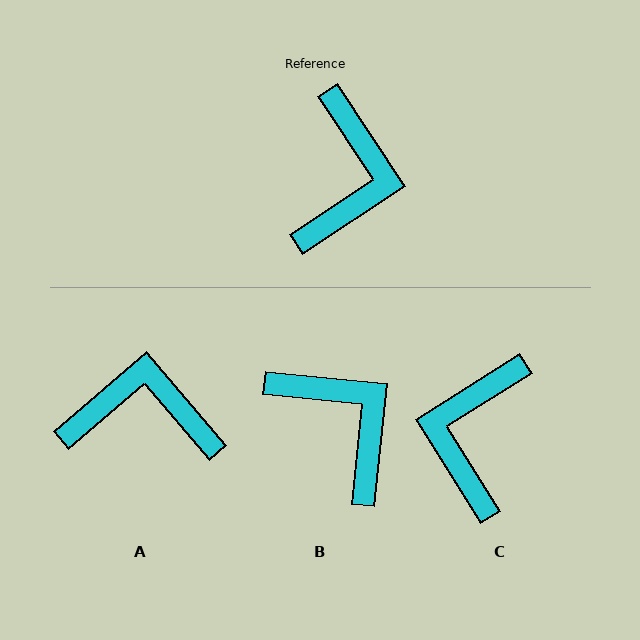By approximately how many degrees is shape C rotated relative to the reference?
Approximately 178 degrees counter-clockwise.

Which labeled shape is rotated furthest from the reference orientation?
C, about 178 degrees away.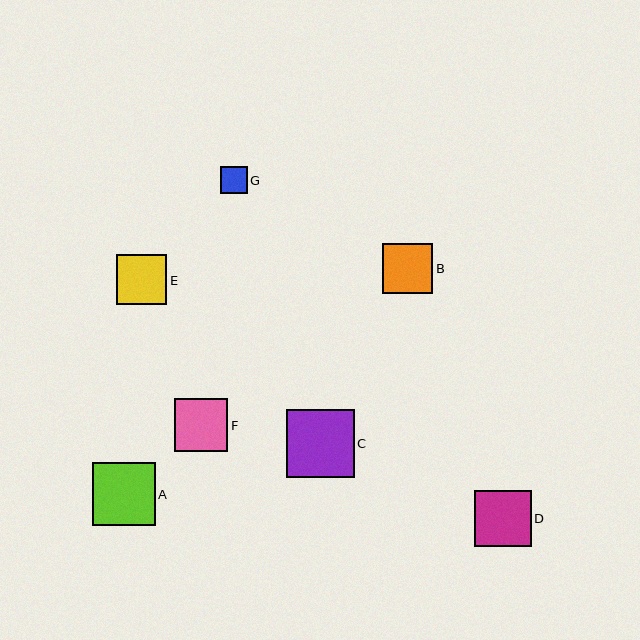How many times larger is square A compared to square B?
Square A is approximately 1.3 times the size of square B.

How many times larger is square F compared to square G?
Square F is approximately 2.0 times the size of square G.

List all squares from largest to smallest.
From largest to smallest: C, A, D, F, E, B, G.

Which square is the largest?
Square C is the largest with a size of approximately 68 pixels.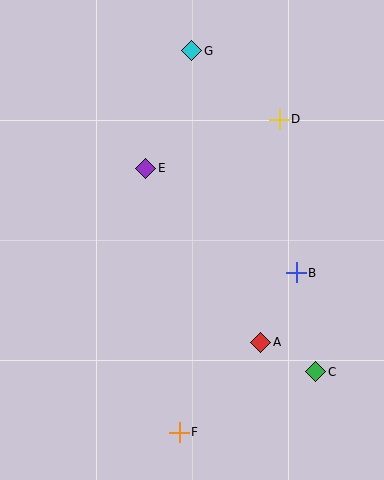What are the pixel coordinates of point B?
Point B is at (296, 273).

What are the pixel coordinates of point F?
Point F is at (179, 432).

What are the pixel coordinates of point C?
Point C is at (316, 372).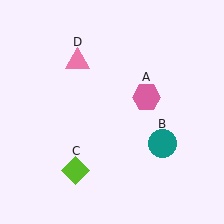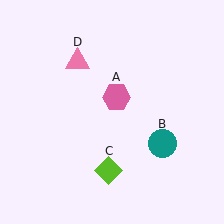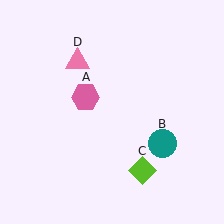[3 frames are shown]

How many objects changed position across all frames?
2 objects changed position: pink hexagon (object A), lime diamond (object C).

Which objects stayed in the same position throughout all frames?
Teal circle (object B) and pink triangle (object D) remained stationary.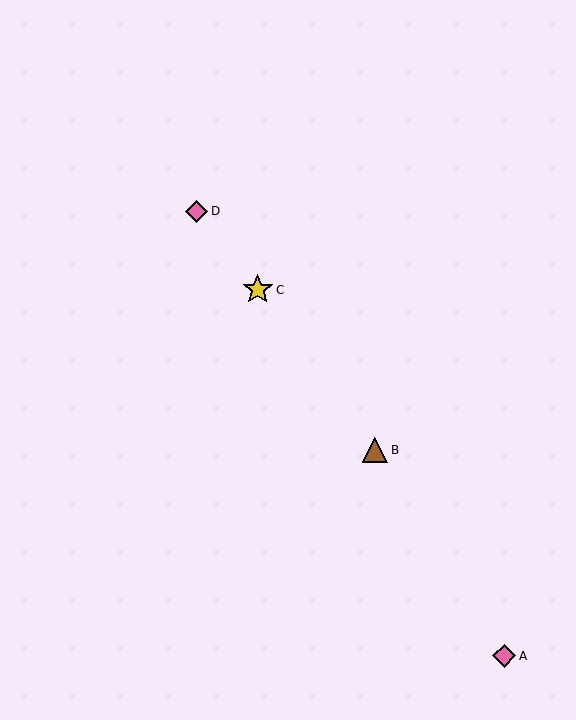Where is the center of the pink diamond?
The center of the pink diamond is at (504, 656).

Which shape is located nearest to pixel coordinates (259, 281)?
The yellow star (labeled C) at (258, 290) is nearest to that location.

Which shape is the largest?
The yellow star (labeled C) is the largest.